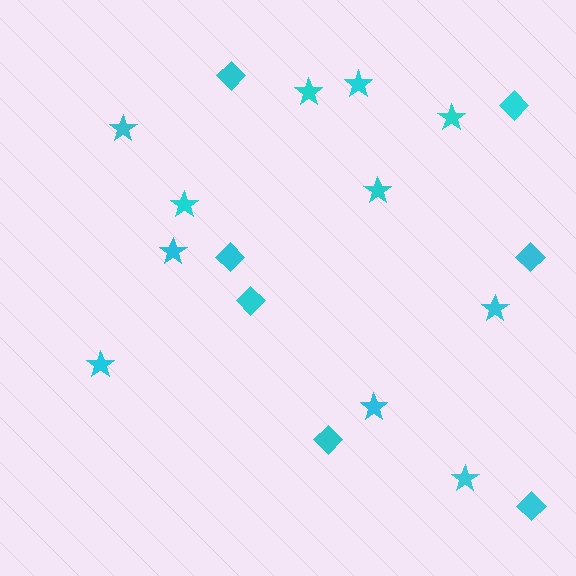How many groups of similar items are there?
There are 2 groups: one group of diamonds (7) and one group of stars (11).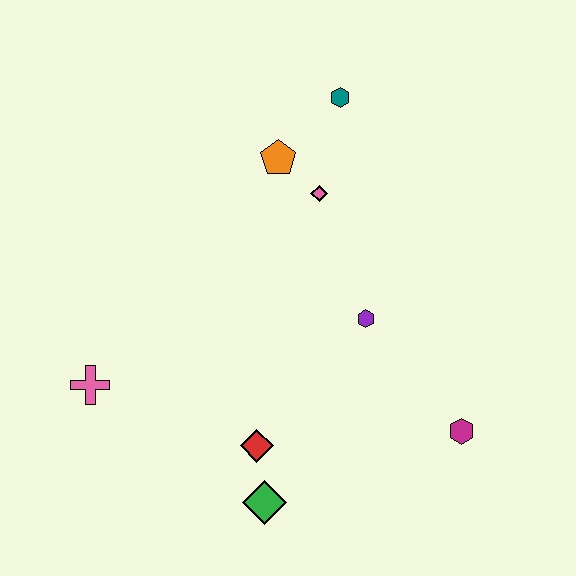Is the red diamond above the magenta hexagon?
No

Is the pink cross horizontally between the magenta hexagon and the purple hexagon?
No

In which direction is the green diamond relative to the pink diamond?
The green diamond is below the pink diamond.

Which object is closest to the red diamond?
The green diamond is closest to the red diamond.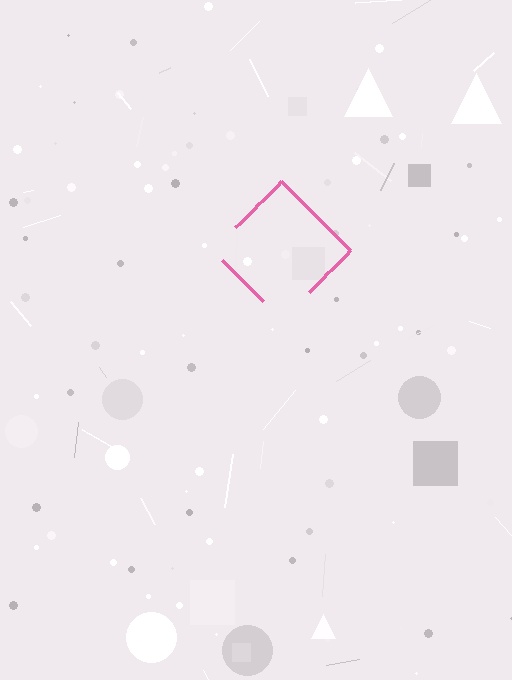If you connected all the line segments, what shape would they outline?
They would outline a diamond.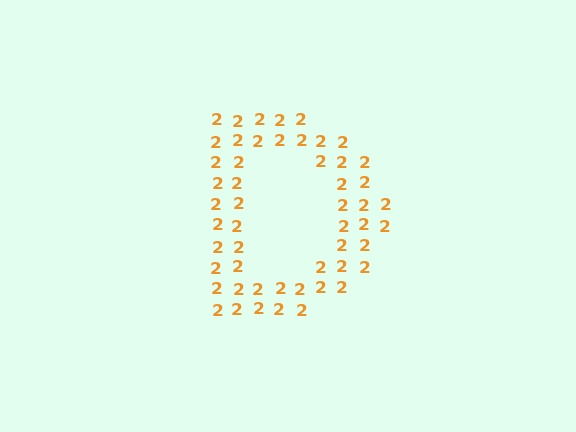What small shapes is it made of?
It is made of small digit 2's.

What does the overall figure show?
The overall figure shows the letter D.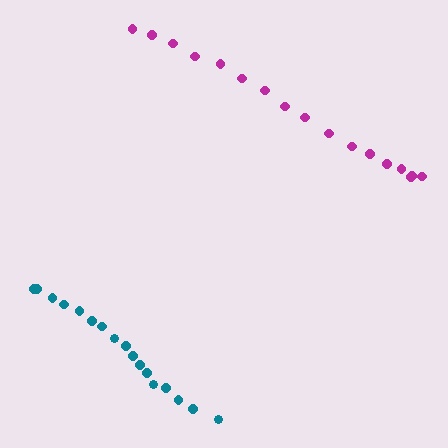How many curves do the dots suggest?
There are 2 distinct paths.